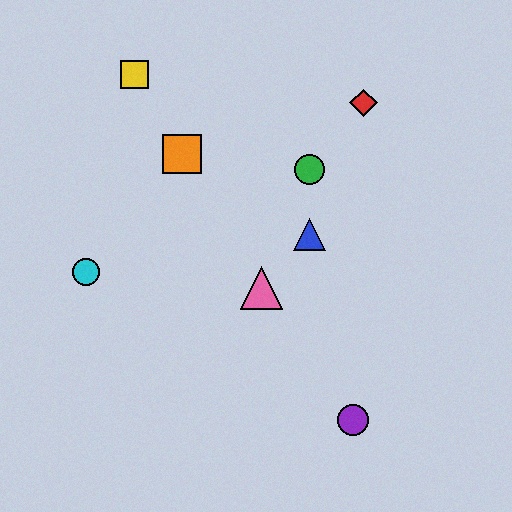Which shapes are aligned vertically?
The blue triangle, the green circle are aligned vertically.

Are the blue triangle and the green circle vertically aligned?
Yes, both are at x≈310.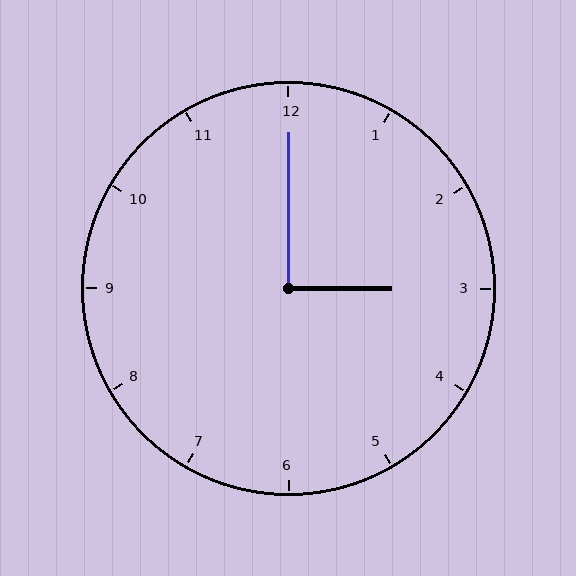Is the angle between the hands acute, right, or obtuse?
It is right.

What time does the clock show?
3:00.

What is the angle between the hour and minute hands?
Approximately 90 degrees.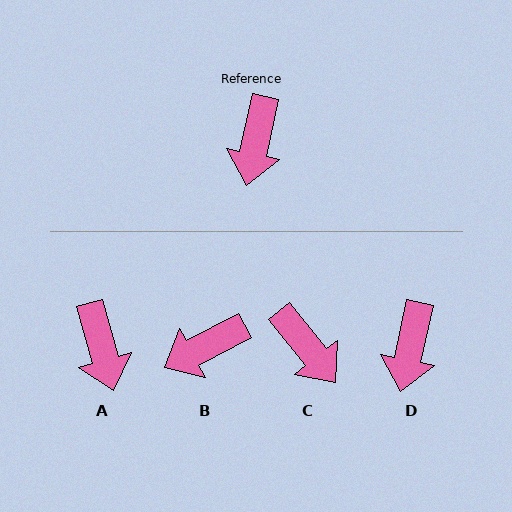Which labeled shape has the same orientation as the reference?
D.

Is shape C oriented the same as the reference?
No, it is off by about 51 degrees.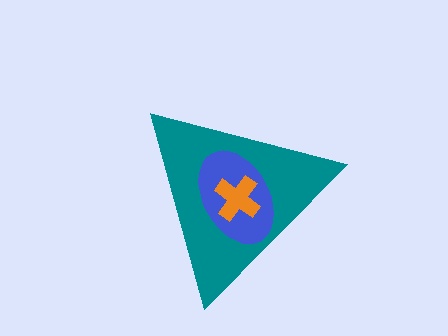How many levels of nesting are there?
3.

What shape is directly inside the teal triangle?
The blue ellipse.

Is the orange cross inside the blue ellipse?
Yes.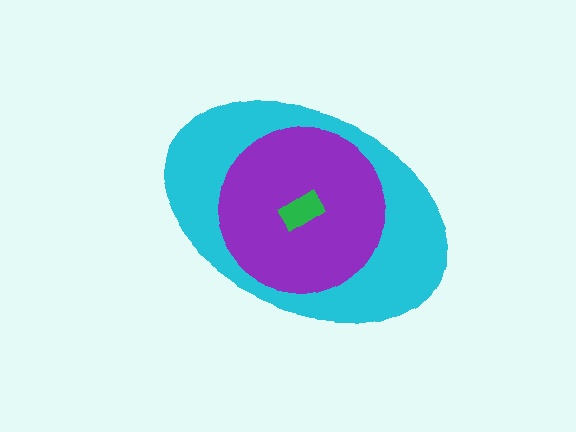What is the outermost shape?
The cyan ellipse.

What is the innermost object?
The green rectangle.